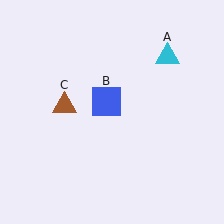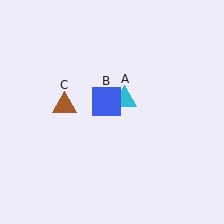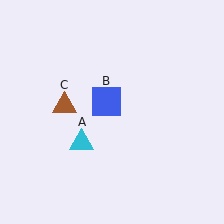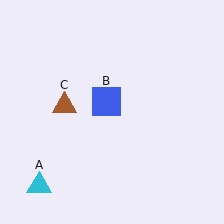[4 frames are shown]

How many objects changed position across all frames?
1 object changed position: cyan triangle (object A).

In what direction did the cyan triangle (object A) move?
The cyan triangle (object A) moved down and to the left.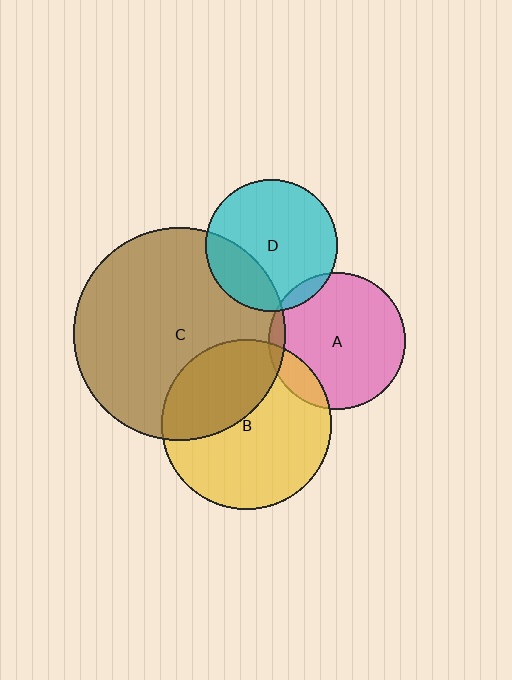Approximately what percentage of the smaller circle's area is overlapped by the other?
Approximately 35%.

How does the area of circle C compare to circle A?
Approximately 2.4 times.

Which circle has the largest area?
Circle C (brown).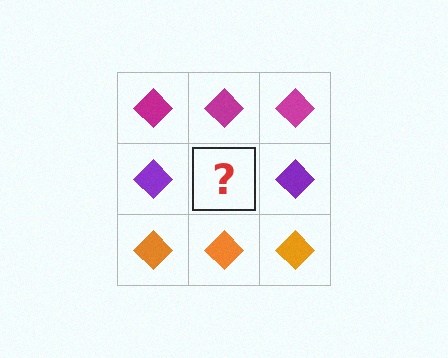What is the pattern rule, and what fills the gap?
The rule is that each row has a consistent color. The gap should be filled with a purple diamond.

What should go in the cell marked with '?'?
The missing cell should contain a purple diamond.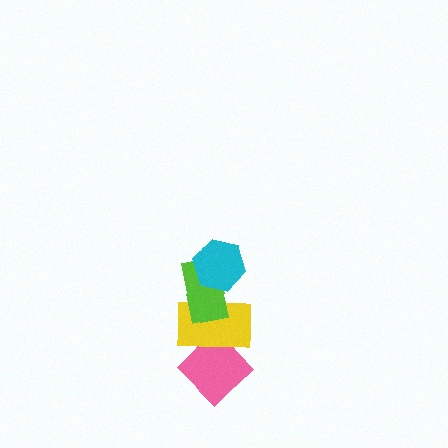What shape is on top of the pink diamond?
The yellow rectangle is on top of the pink diamond.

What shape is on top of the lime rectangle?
The cyan hexagon is on top of the lime rectangle.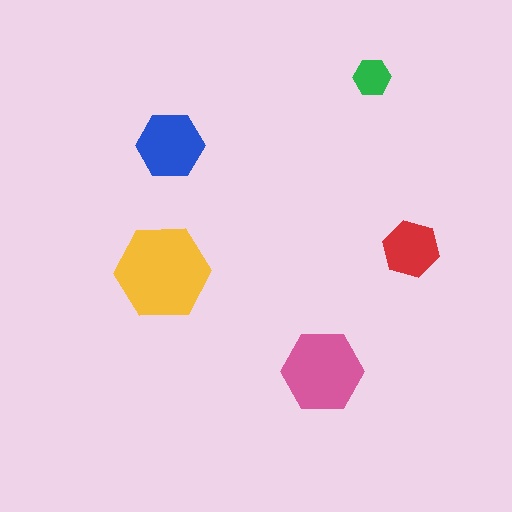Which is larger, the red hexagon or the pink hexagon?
The pink one.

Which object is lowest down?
The pink hexagon is bottommost.